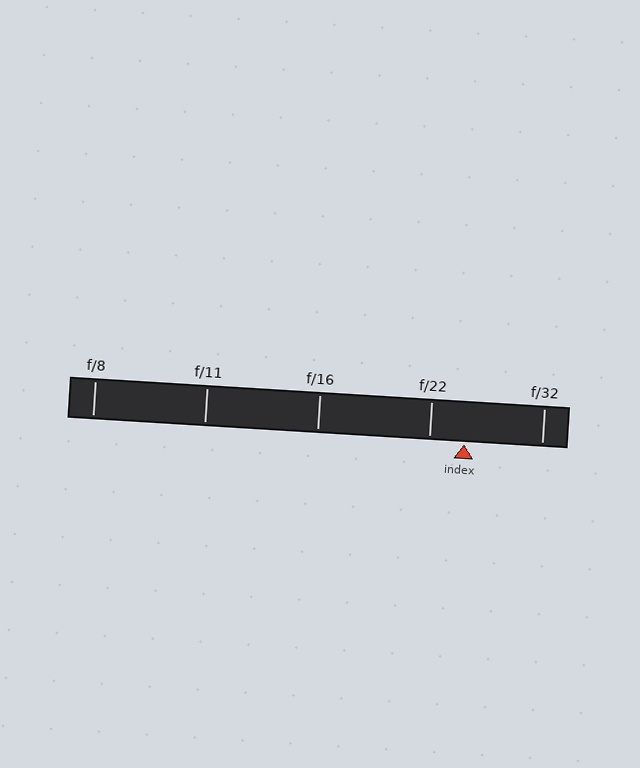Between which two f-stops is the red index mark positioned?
The index mark is between f/22 and f/32.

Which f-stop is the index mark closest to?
The index mark is closest to f/22.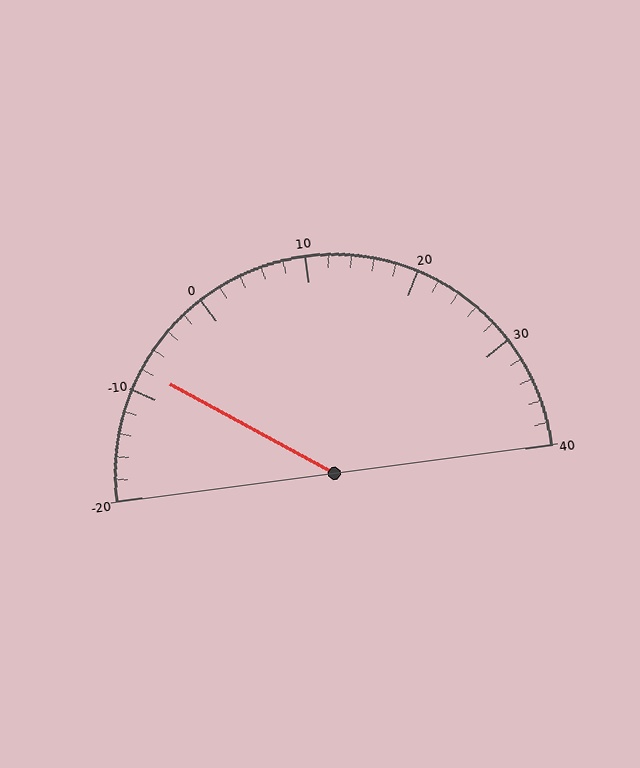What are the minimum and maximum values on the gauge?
The gauge ranges from -20 to 40.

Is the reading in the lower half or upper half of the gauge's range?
The reading is in the lower half of the range (-20 to 40).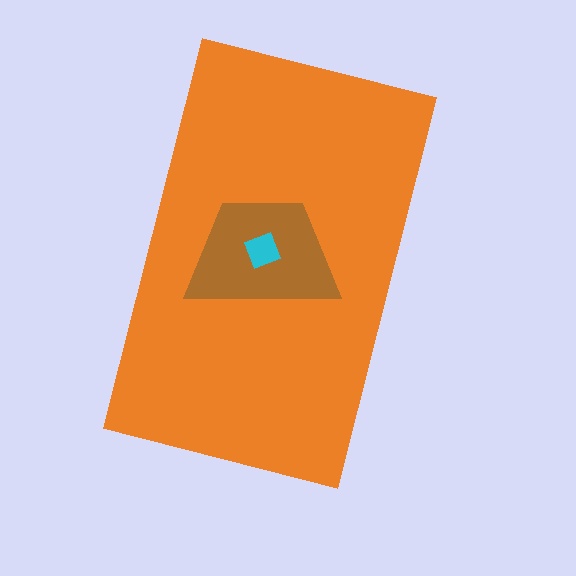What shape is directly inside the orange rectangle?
The brown trapezoid.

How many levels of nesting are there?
3.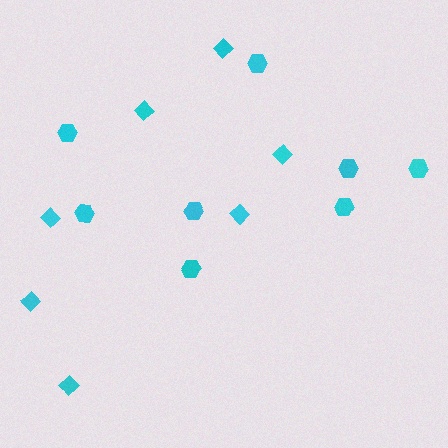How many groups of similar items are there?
There are 2 groups: one group of diamonds (7) and one group of hexagons (8).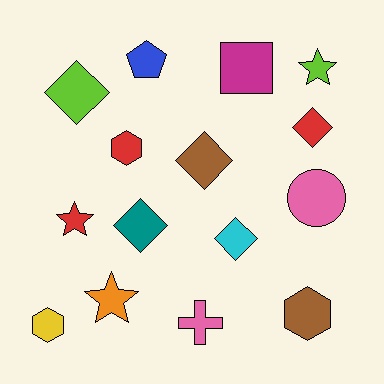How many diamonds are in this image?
There are 5 diamonds.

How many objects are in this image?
There are 15 objects.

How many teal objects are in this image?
There is 1 teal object.